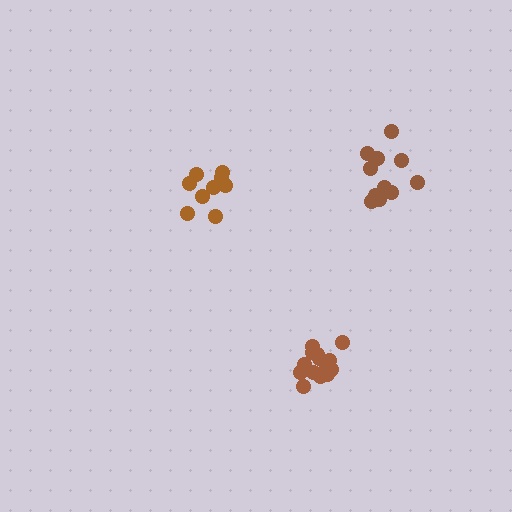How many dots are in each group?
Group 1: 14 dots, Group 2: 11 dots, Group 3: 9 dots (34 total).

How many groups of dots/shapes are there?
There are 3 groups.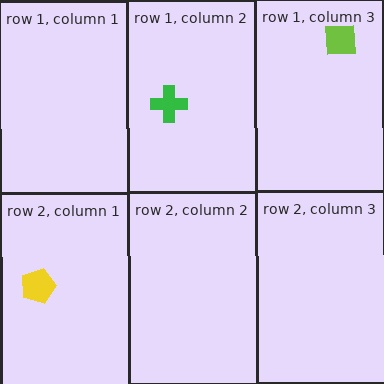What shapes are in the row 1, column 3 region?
The lime square.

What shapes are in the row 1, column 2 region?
The green cross.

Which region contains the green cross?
The row 1, column 2 region.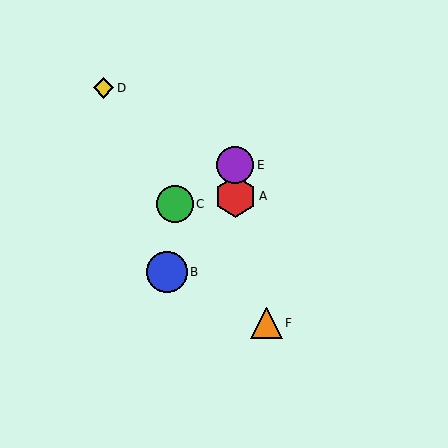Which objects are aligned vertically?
Objects A, E are aligned vertically.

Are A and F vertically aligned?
No, A is at x≈235 and F is at x≈267.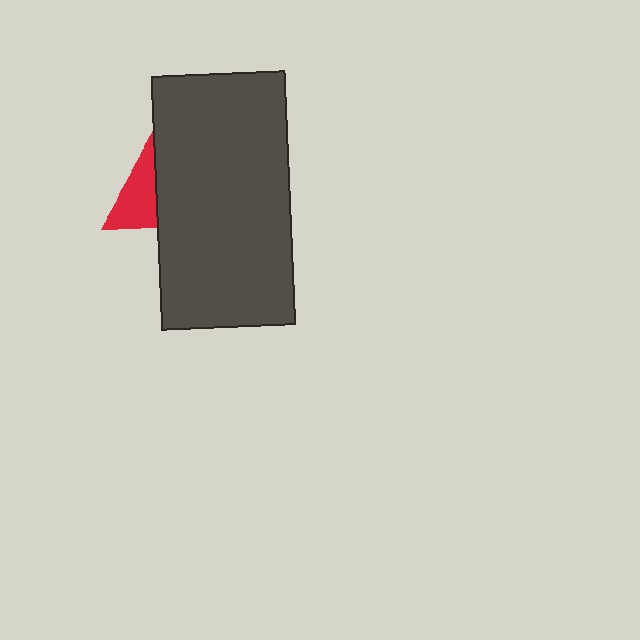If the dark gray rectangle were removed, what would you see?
You would see the complete red triangle.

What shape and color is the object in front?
The object in front is a dark gray rectangle.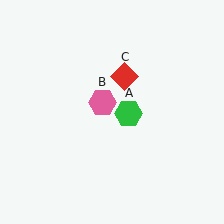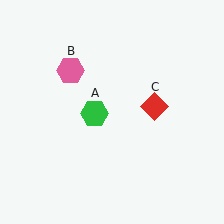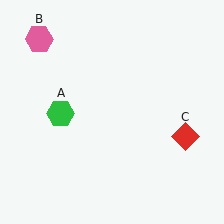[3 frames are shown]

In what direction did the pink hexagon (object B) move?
The pink hexagon (object B) moved up and to the left.